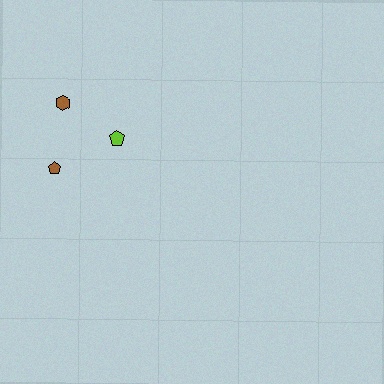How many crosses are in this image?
There are no crosses.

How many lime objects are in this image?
There is 1 lime object.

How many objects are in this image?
There are 3 objects.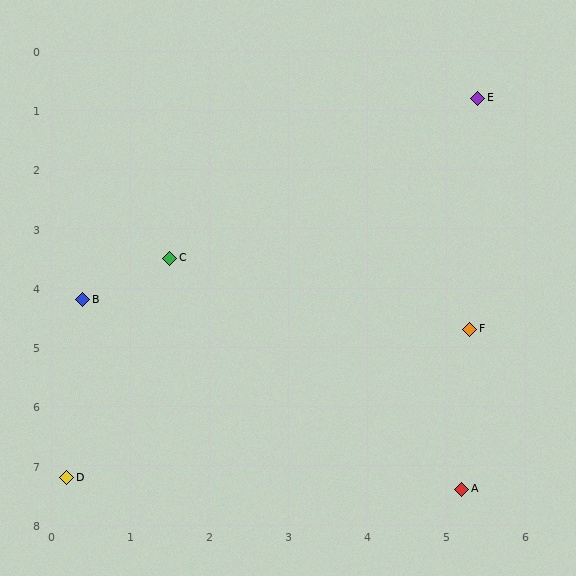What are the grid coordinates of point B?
Point B is at approximately (0.4, 4.2).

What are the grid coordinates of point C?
Point C is at approximately (1.5, 3.5).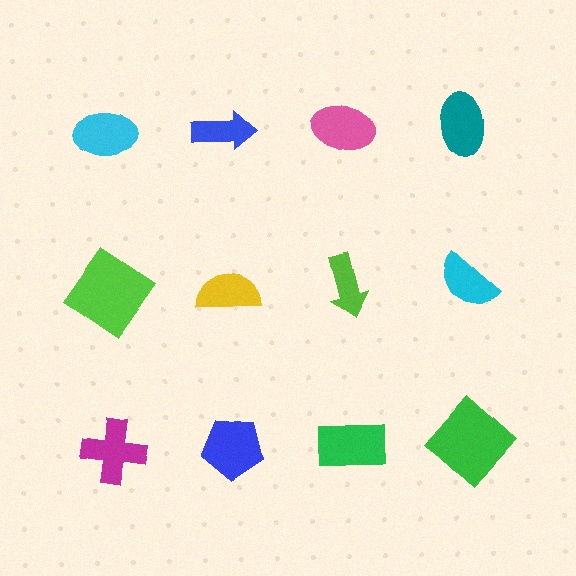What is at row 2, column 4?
A cyan semicircle.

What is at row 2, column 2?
A yellow semicircle.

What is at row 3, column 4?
A green diamond.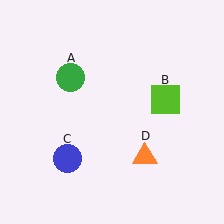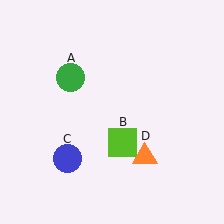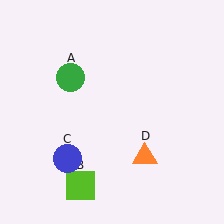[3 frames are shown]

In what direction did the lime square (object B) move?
The lime square (object B) moved down and to the left.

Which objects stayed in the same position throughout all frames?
Green circle (object A) and blue circle (object C) and orange triangle (object D) remained stationary.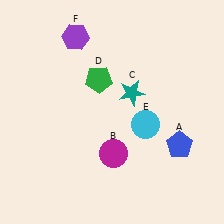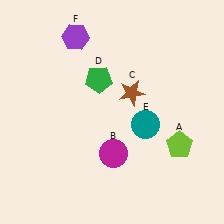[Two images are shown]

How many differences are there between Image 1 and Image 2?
There are 3 differences between the two images.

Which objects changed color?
A changed from blue to lime. C changed from teal to brown. E changed from cyan to teal.